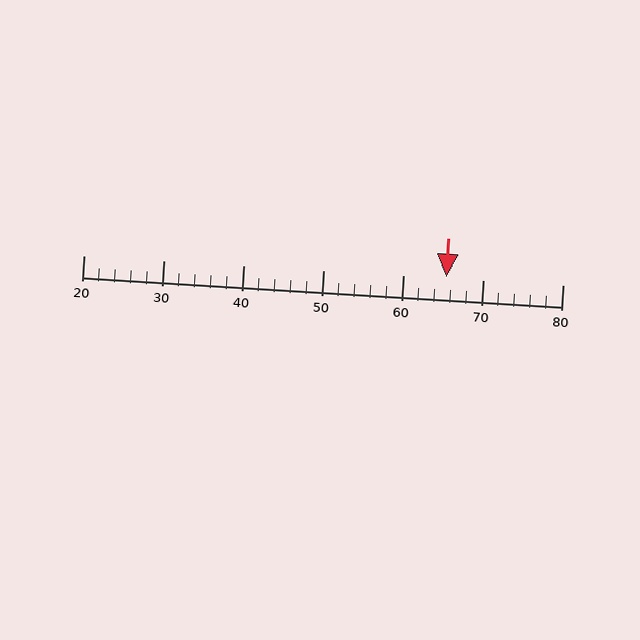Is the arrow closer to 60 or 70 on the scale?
The arrow is closer to 70.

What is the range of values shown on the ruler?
The ruler shows values from 20 to 80.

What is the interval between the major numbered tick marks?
The major tick marks are spaced 10 units apart.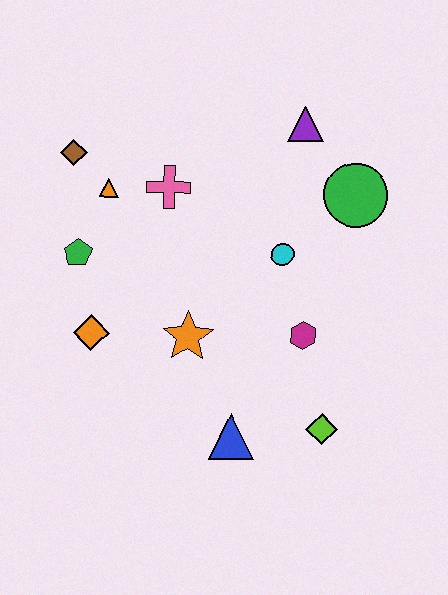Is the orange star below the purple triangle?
Yes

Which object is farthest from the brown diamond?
The lime diamond is farthest from the brown diamond.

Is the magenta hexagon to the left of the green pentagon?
No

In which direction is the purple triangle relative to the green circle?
The purple triangle is above the green circle.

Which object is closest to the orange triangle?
The brown diamond is closest to the orange triangle.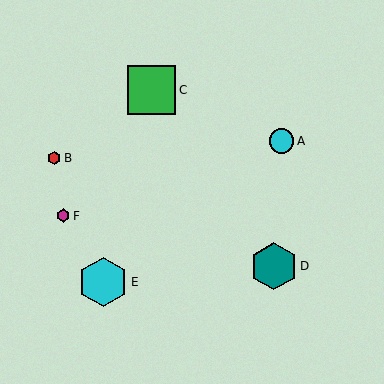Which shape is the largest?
The cyan hexagon (labeled E) is the largest.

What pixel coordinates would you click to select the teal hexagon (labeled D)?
Click at (274, 266) to select the teal hexagon D.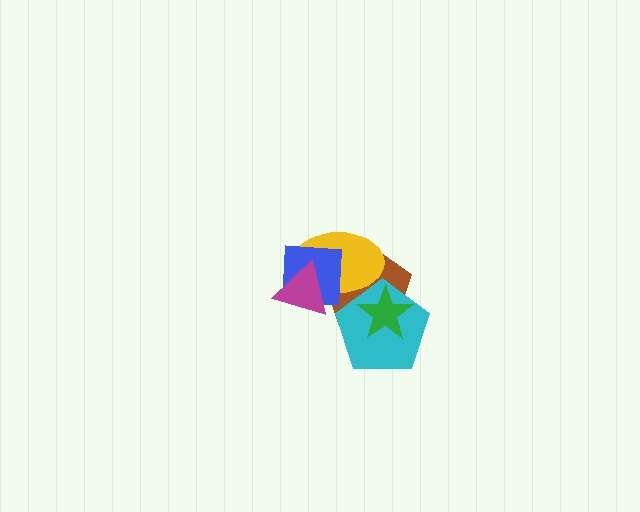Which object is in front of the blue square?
The magenta triangle is in front of the blue square.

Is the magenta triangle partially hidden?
No, no other shape covers it.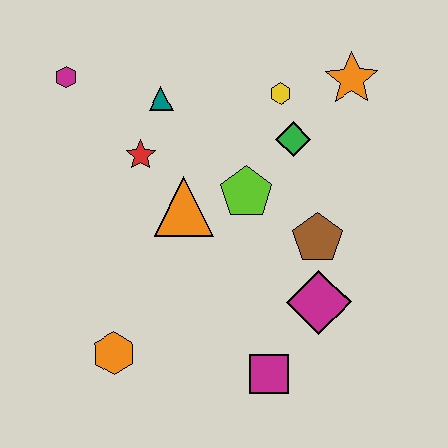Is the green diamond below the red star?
No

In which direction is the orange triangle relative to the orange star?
The orange triangle is to the left of the orange star.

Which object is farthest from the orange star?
The orange hexagon is farthest from the orange star.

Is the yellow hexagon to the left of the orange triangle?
No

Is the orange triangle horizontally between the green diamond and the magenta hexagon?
Yes